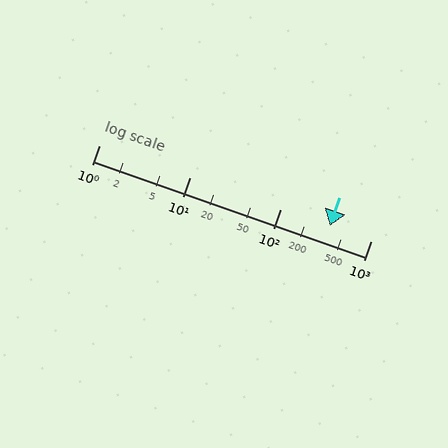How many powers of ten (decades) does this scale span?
The scale spans 3 decades, from 1 to 1000.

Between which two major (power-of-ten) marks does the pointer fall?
The pointer is between 100 and 1000.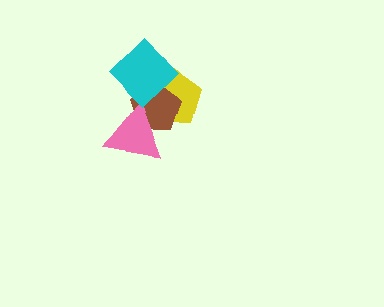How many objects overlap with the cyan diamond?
2 objects overlap with the cyan diamond.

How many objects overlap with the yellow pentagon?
3 objects overlap with the yellow pentagon.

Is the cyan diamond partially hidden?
No, no other shape covers it.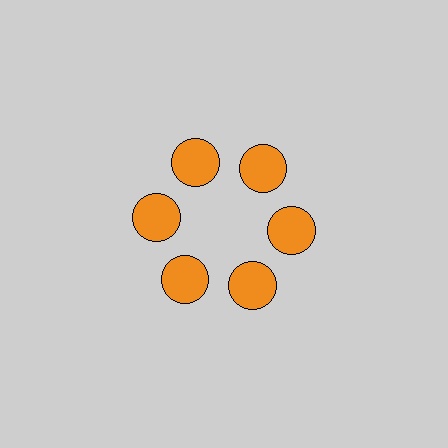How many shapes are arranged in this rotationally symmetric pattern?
There are 6 shapes, arranged in 6 groups of 1.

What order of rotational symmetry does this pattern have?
This pattern has 6-fold rotational symmetry.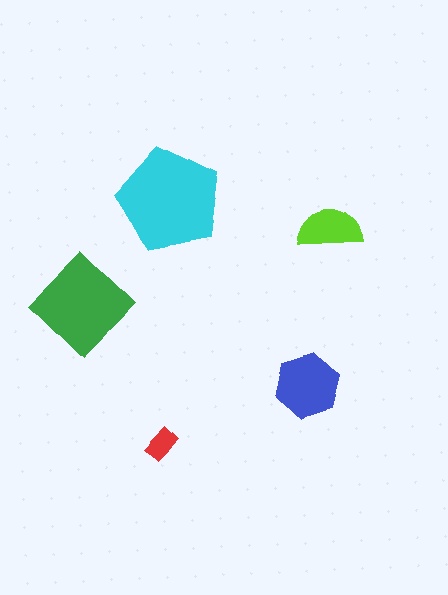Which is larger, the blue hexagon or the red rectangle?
The blue hexagon.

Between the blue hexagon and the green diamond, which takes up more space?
The green diamond.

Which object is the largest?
The cyan pentagon.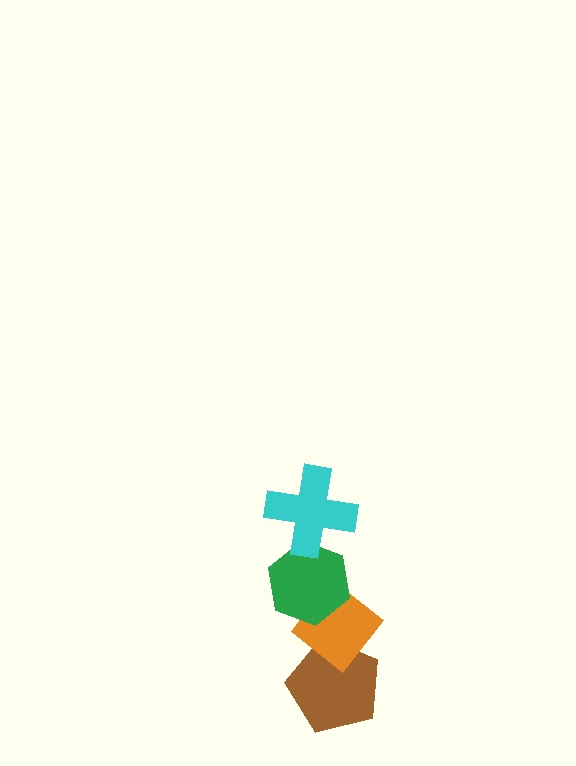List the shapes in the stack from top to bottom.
From top to bottom: the cyan cross, the green hexagon, the orange diamond, the brown pentagon.